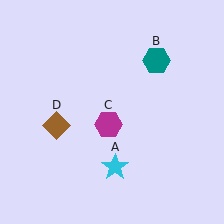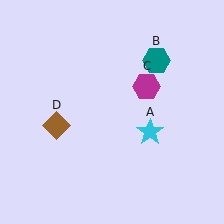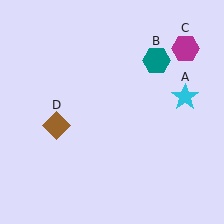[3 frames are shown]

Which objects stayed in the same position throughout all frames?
Teal hexagon (object B) and brown diamond (object D) remained stationary.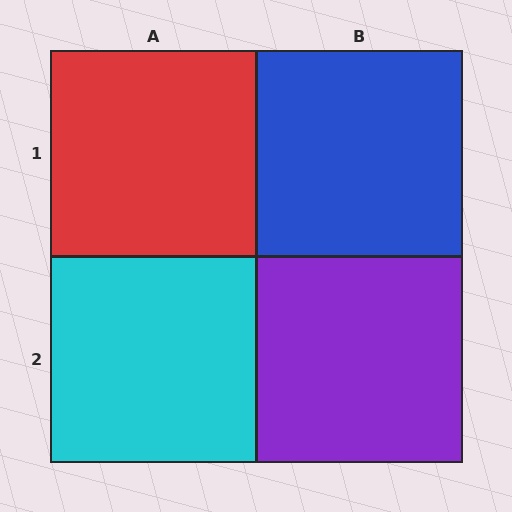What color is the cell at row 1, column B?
Blue.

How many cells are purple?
1 cell is purple.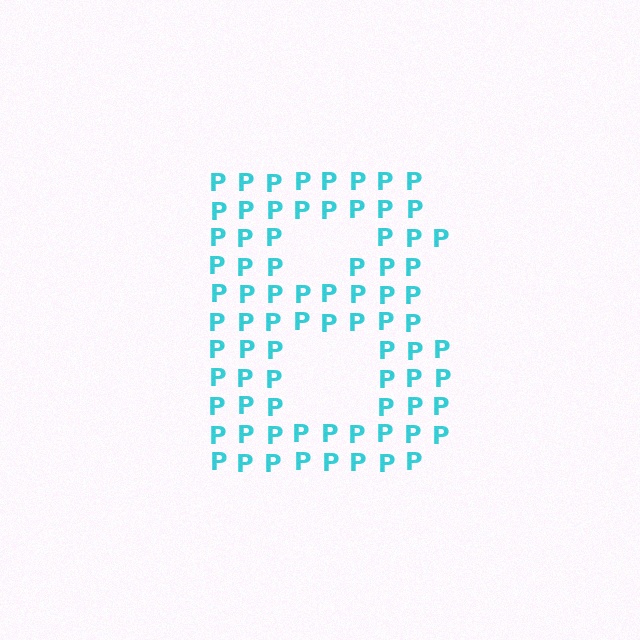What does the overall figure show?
The overall figure shows the letter B.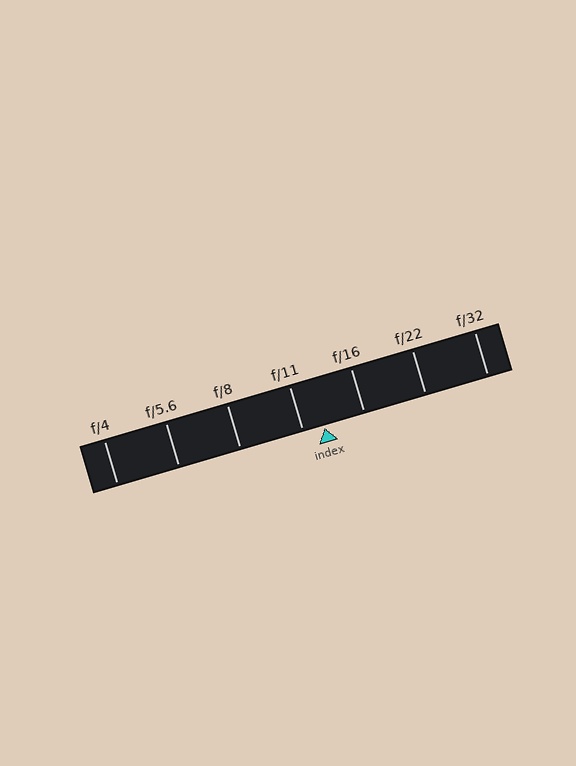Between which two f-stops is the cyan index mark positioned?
The index mark is between f/11 and f/16.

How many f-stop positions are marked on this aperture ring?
There are 7 f-stop positions marked.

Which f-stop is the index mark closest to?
The index mark is closest to f/11.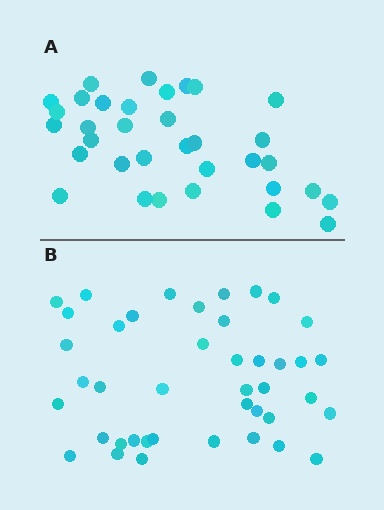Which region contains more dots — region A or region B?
Region B (the bottom region) has more dots.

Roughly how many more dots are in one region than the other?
Region B has roughly 8 or so more dots than region A.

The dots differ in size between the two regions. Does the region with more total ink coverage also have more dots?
No. Region A has more total ink coverage because its dots are larger, but region B actually contains more individual dots. Total area can be misleading — the number of items is what matters here.